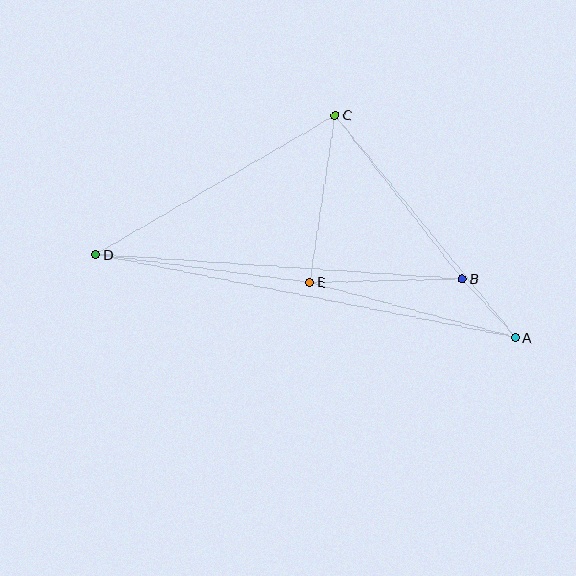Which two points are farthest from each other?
Points A and D are farthest from each other.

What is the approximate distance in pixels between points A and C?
The distance between A and C is approximately 286 pixels.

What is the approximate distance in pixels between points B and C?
The distance between B and C is approximately 207 pixels.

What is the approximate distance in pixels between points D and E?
The distance between D and E is approximately 216 pixels.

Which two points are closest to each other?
Points A and B are closest to each other.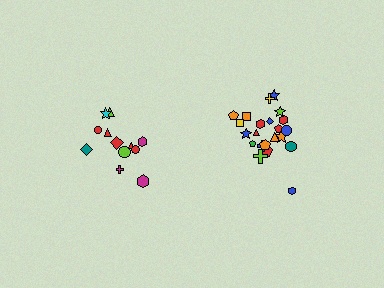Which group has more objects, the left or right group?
The right group.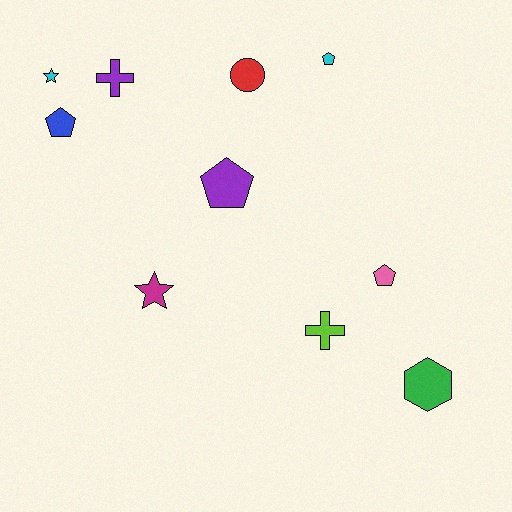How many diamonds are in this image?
There are no diamonds.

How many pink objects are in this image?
There is 1 pink object.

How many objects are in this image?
There are 10 objects.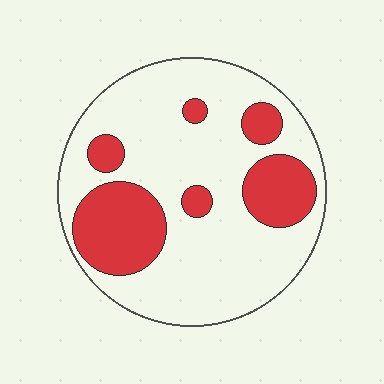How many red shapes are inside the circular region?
6.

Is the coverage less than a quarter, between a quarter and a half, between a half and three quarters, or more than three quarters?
Between a quarter and a half.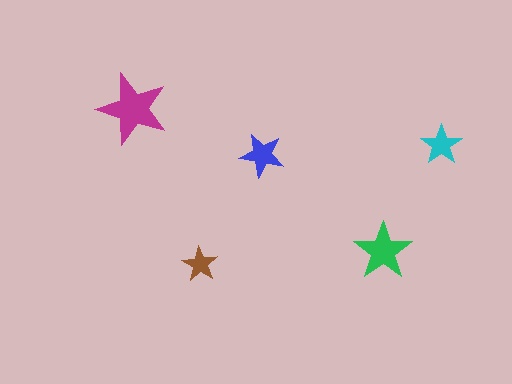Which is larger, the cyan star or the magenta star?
The magenta one.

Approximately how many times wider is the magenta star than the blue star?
About 1.5 times wider.